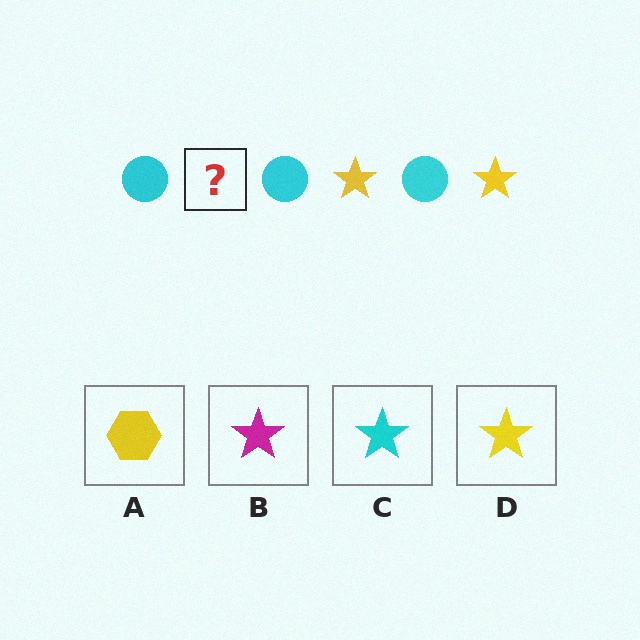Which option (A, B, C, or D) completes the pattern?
D.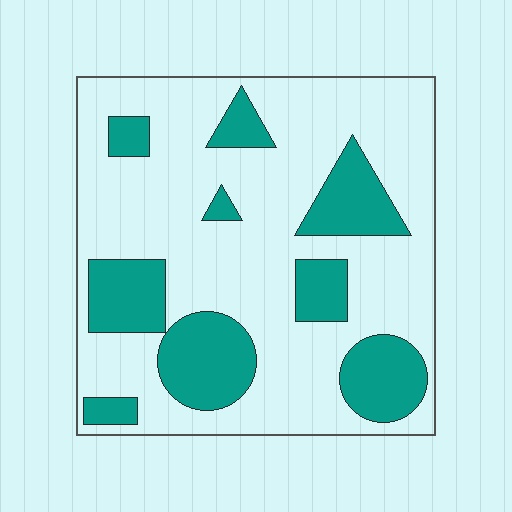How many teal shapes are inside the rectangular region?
9.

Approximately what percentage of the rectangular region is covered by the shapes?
Approximately 25%.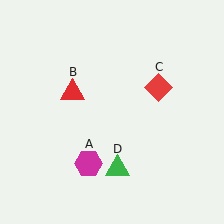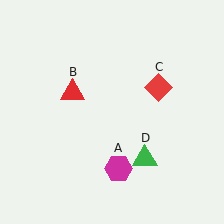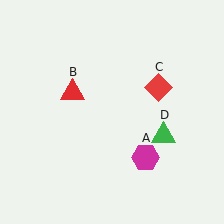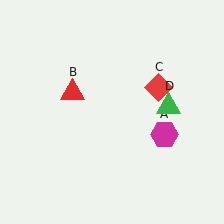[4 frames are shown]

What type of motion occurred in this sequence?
The magenta hexagon (object A), green triangle (object D) rotated counterclockwise around the center of the scene.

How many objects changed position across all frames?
2 objects changed position: magenta hexagon (object A), green triangle (object D).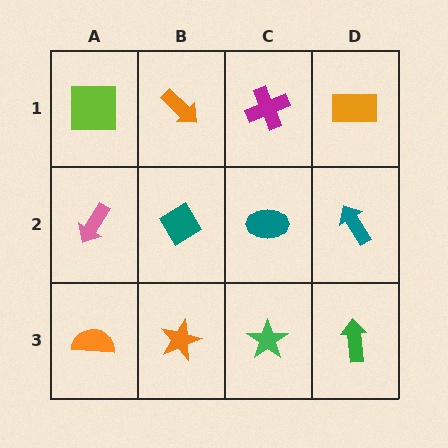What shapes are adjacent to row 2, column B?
An orange arrow (row 1, column B), an orange star (row 3, column B), a pink arrow (row 2, column A), a teal ellipse (row 2, column C).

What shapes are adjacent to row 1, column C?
A teal ellipse (row 2, column C), an orange arrow (row 1, column B), an orange rectangle (row 1, column D).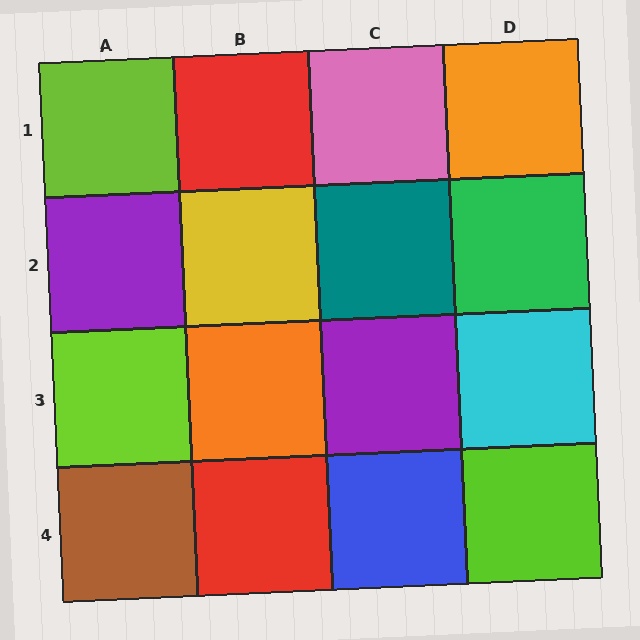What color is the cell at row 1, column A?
Lime.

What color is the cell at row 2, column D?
Green.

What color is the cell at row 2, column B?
Yellow.